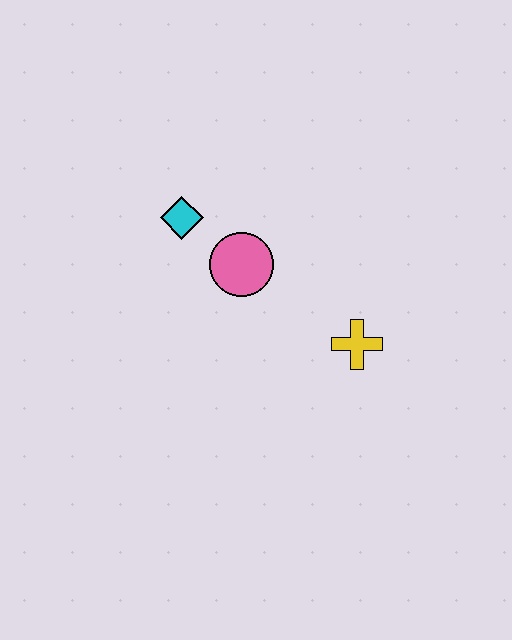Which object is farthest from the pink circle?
The yellow cross is farthest from the pink circle.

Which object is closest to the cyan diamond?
The pink circle is closest to the cyan diamond.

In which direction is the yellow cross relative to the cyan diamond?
The yellow cross is to the right of the cyan diamond.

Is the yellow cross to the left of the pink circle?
No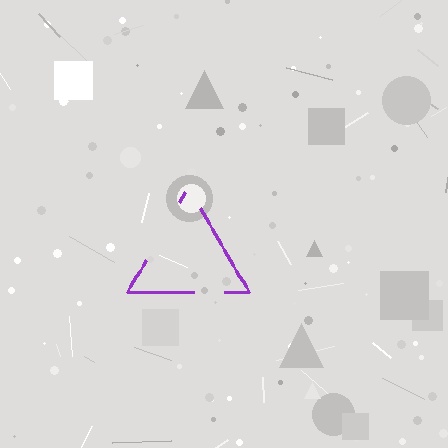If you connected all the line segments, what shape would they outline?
They would outline a triangle.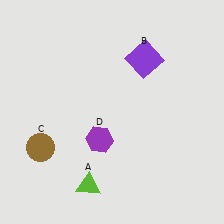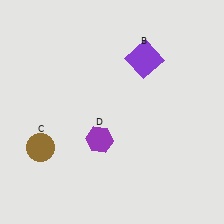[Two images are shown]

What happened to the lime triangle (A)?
The lime triangle (A) was removed in Image 2. It was in the bottom-left area of Image 1.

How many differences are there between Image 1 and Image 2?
There is 1 difference between the two images.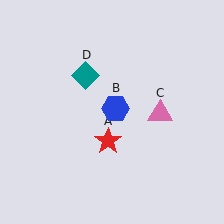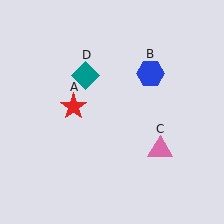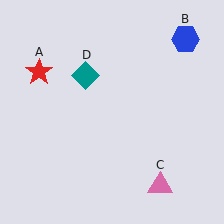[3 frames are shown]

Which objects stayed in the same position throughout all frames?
Teal diamond (object D) remained stationary.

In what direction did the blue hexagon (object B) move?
The blue hexagon (object B) moved up and to the right.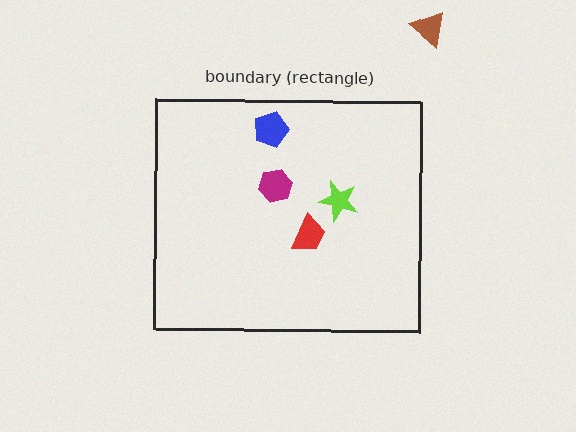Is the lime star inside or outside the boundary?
Inside.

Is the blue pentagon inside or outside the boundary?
Inside.